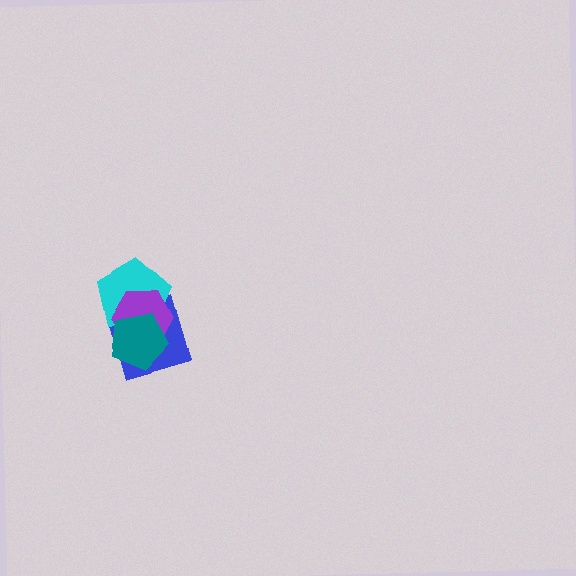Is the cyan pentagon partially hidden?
Yes, it is partially covered by another shape.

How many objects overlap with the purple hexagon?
3 objects overlap with the purple hexagon.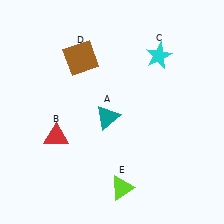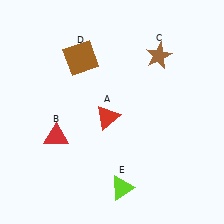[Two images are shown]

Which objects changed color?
A changed from teal to red. C changed from cyan to brown.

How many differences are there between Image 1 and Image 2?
There are 2 differences between the two images.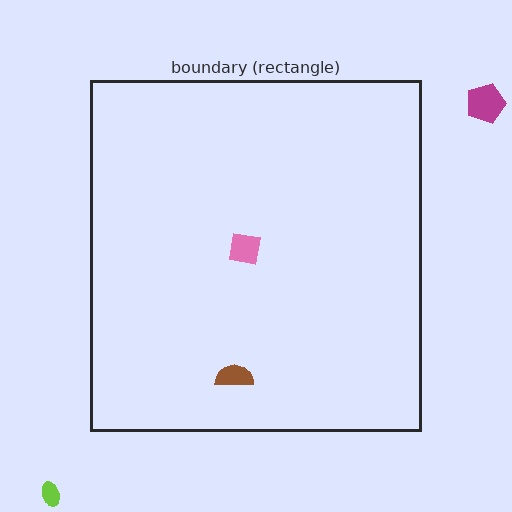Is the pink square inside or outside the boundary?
Inside.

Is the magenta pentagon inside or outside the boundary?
Outside.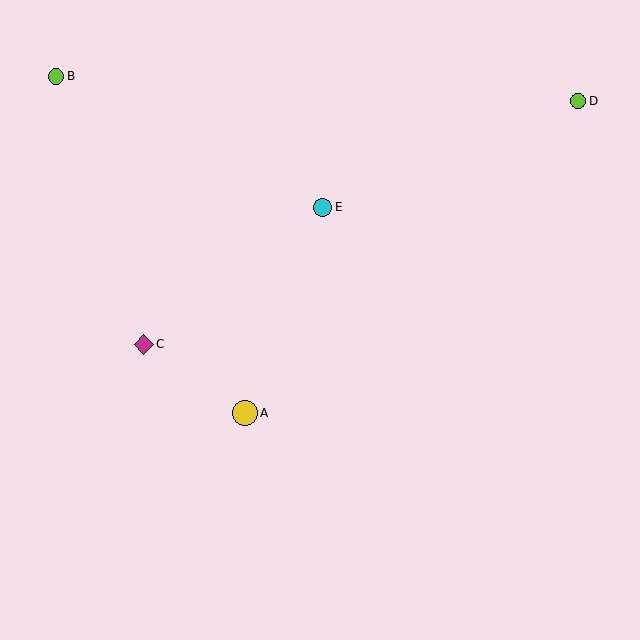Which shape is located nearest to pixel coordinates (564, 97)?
The lime circle (labeled D) at (578, 101) is nearest to that location.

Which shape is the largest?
The yellow circle (labeled A) is the largest.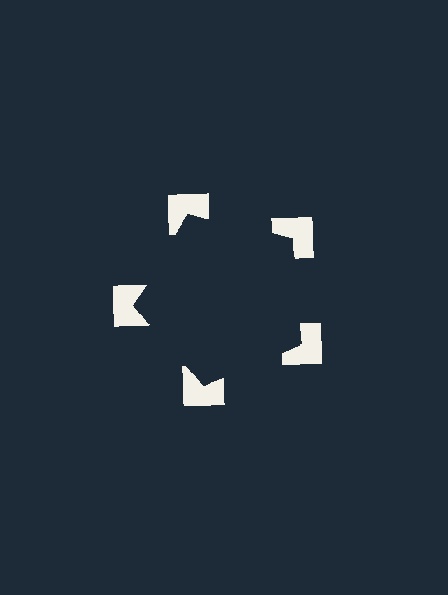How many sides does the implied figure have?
5 sides.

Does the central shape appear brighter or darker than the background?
It typically appears slightly darker than the background, even though no actual brightness change is drawn.